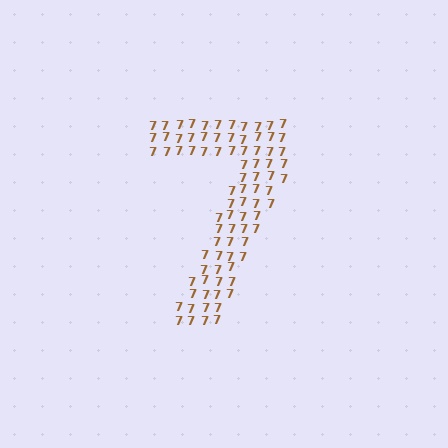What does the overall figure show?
The overall figure shows the digit 7.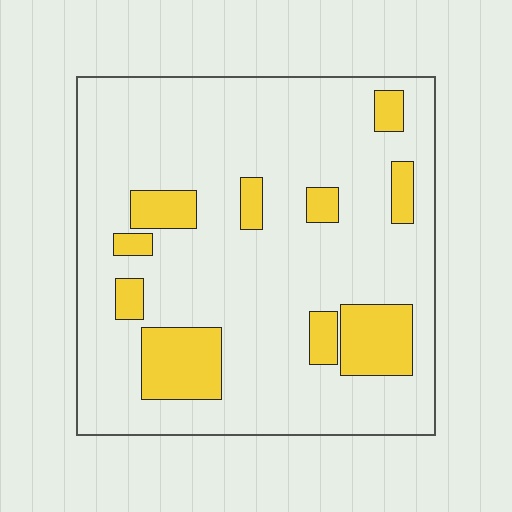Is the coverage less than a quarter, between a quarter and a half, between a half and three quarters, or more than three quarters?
Less than a quarter.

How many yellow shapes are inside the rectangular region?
10.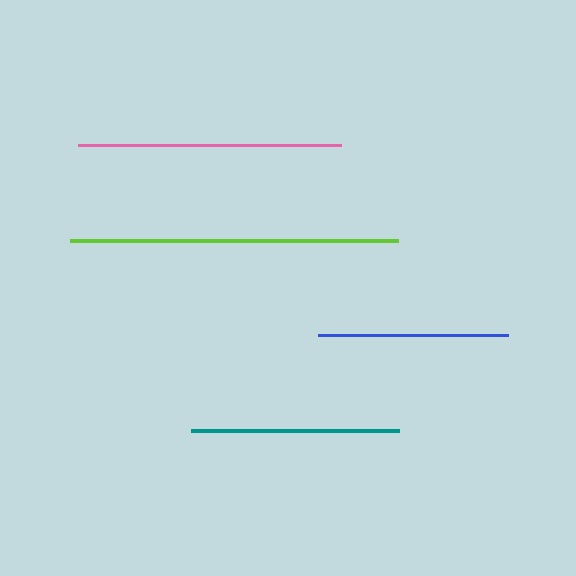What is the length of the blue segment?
The blue segment is approximately 190 pixels long.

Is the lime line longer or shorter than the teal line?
The lime line is longer than the teal line.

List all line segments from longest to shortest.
From longest to shortest: lime, pink, teal, blue.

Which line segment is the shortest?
The blue line is the shortest at approximately 190 pixels.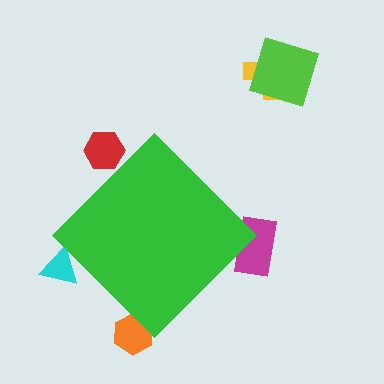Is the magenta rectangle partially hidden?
Yes, the magenta rectangle is partially hidden behind the green diamond.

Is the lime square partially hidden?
No, the lime square is fully visible.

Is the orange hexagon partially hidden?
Yes, the orange hexagon is partially hidden behind the green diamond.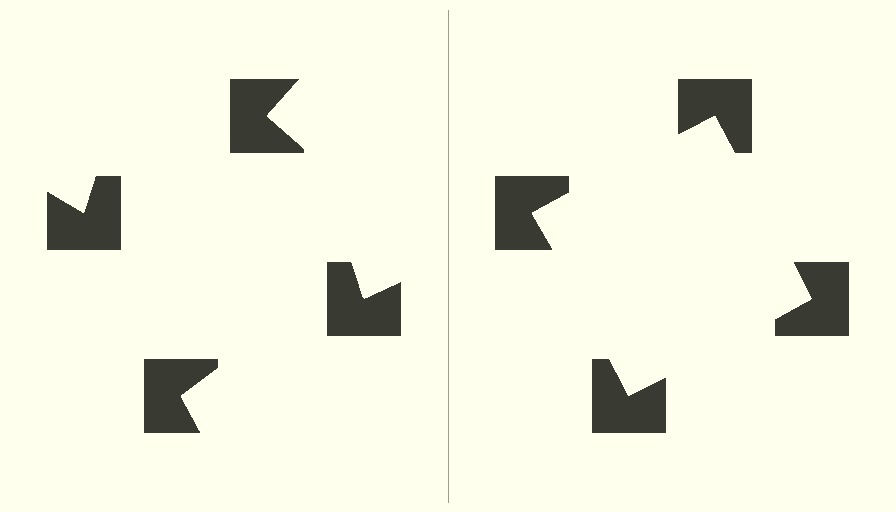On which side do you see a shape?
An illusory square appears on the right side. On the left side the wedge cuts are rotated, so no coherent shape forms.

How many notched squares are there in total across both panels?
8 — 4 on each side.